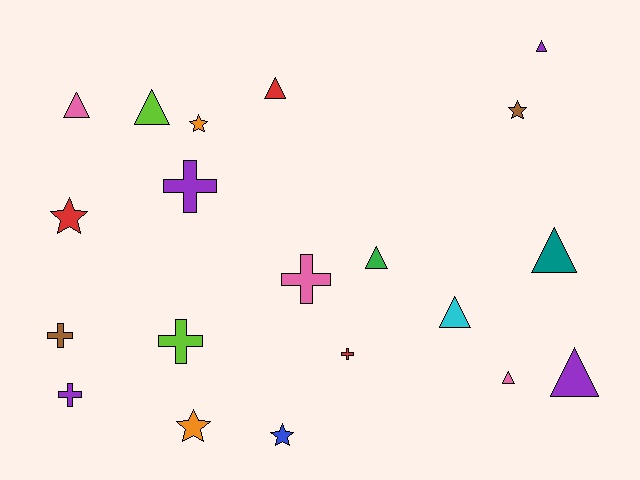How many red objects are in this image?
There are 3 red objects.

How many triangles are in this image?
There are 9 triangles.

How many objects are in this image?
There are 20 objects.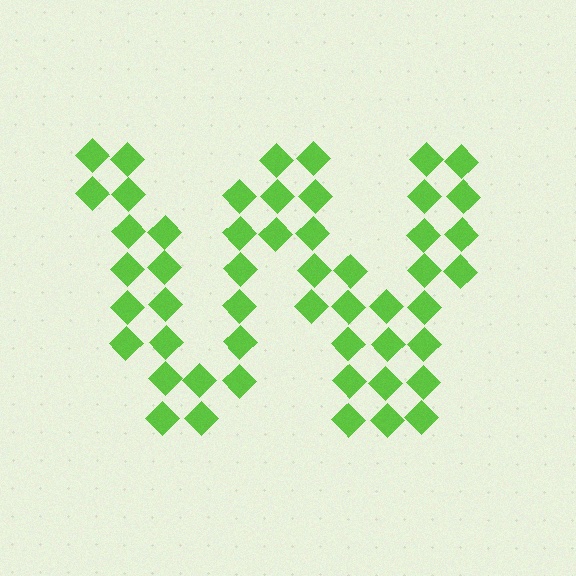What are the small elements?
The small elements are diamonds.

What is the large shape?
The large shape is the letter W.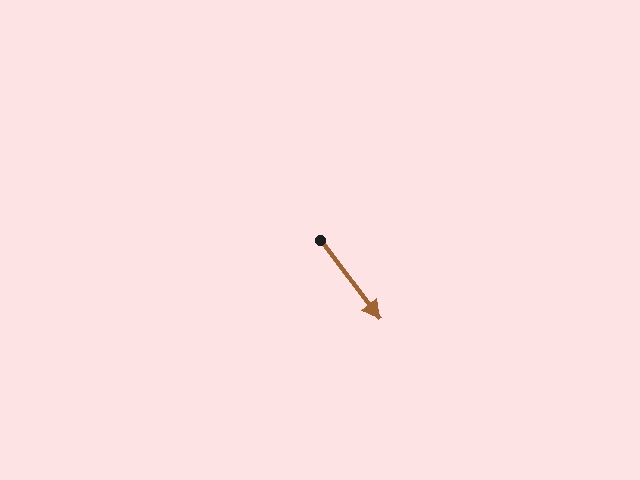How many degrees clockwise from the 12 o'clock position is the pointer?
Approximately 143 degrees.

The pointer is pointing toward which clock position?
Roughly 5 o'clock.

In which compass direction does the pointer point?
Southeast.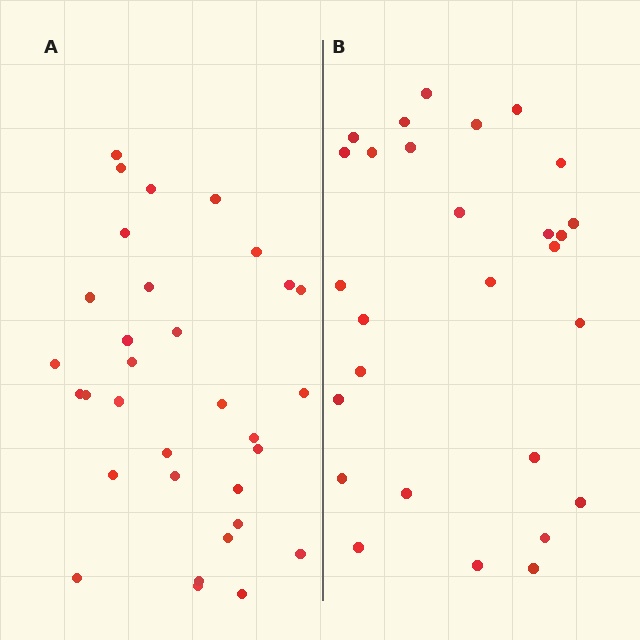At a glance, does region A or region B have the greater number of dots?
Region A (the left region) has more dots.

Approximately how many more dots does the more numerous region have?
Region A has about 4 more dots than region B.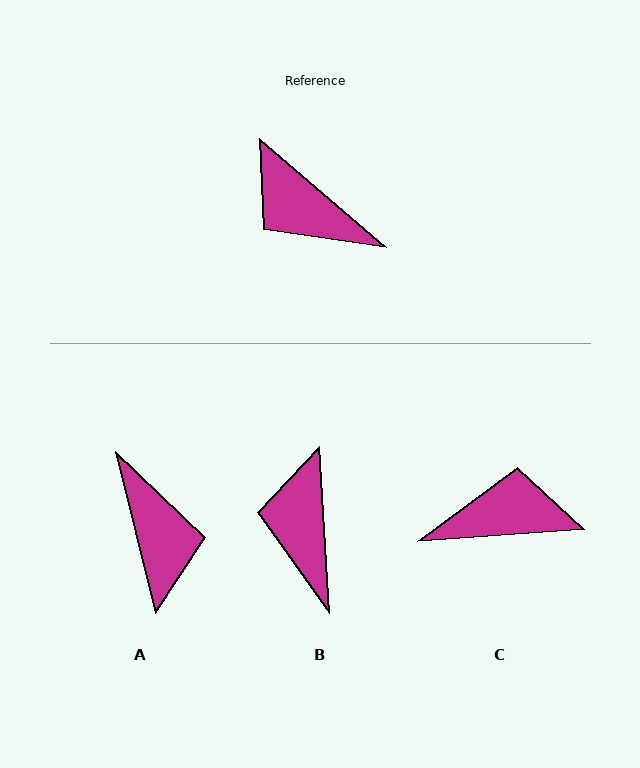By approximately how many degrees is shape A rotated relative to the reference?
Approximately 145 degrees counter-clockwise.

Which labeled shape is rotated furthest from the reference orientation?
A, about 145 degrees away.